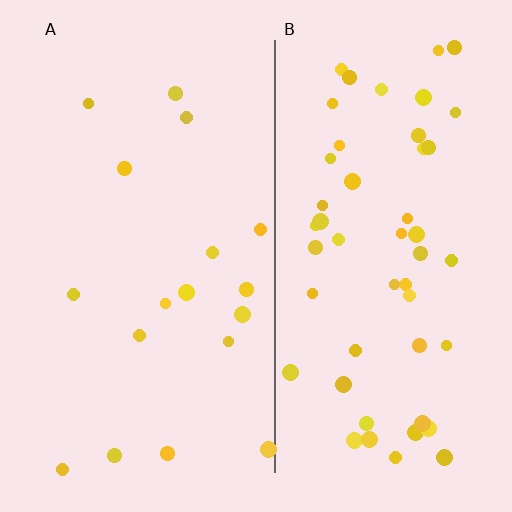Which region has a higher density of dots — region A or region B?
B (the right).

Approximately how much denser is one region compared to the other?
Approximately 2.9× — region B over region A.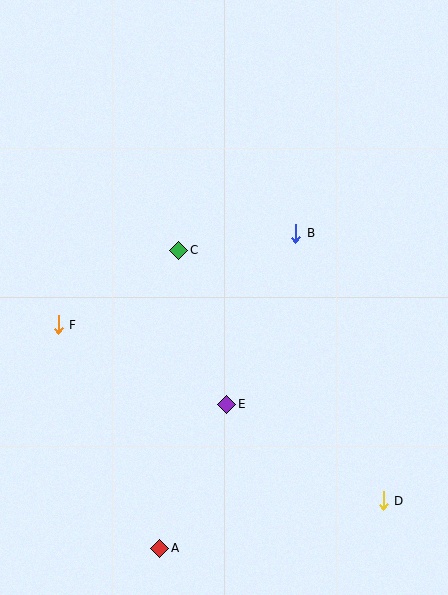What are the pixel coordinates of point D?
Point D is at (383, 501).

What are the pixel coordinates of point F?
Point F is at (58, 325).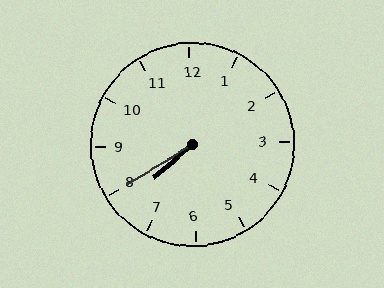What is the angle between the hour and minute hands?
Approximately 10 degrees.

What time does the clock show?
7:40.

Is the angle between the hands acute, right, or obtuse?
It is acute.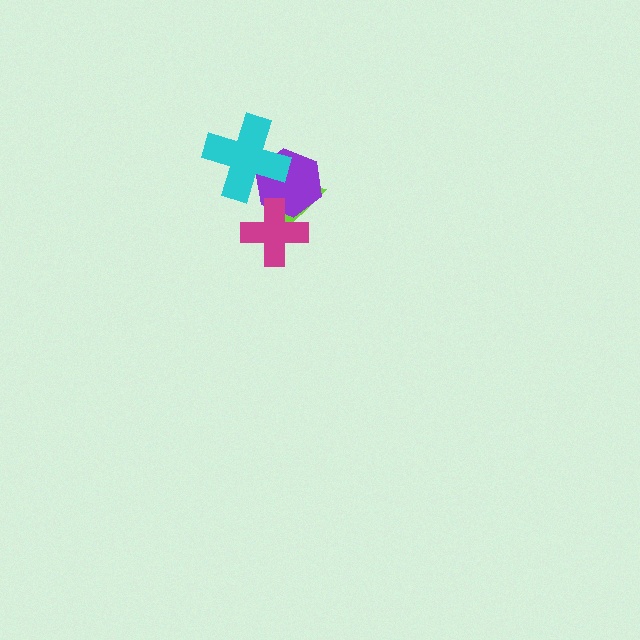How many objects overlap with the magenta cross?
2 objects overlap with the magenta cross.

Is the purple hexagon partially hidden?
Yes, it is partially covered by another shape.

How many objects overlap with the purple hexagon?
3 objects overlap with the purple hexagon.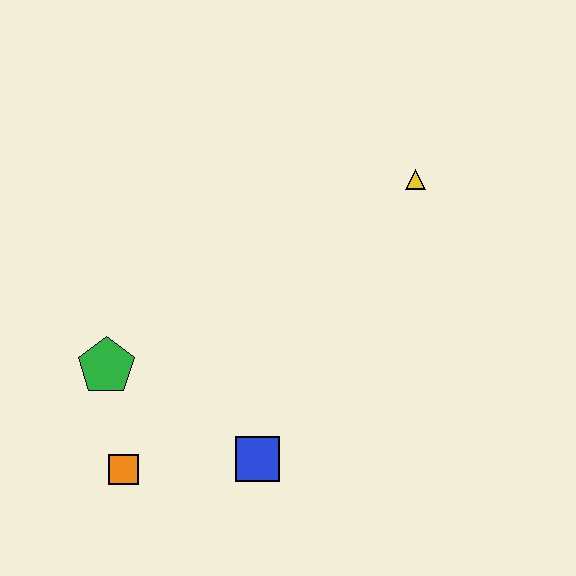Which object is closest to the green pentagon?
The orange square is closest to the green pentagon.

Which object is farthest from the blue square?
The yellow triangle is farthest from the blue square.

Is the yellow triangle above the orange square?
Yes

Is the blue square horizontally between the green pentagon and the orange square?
No